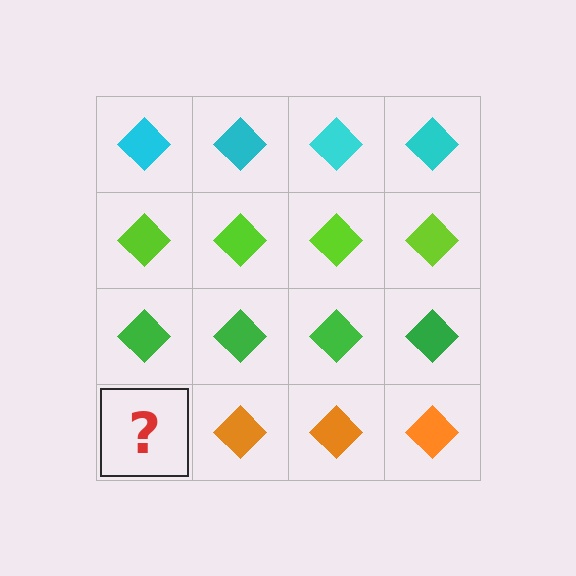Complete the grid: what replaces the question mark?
The question mark should be replaced with an orange diamond.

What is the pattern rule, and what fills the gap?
The rule is that each row has a consistent color. The gap should be filled with an orange diamond.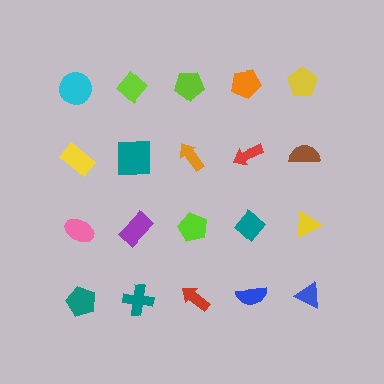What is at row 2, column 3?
An orange arrow.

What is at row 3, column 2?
A purple rectangle.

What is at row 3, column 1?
A pink ellipse.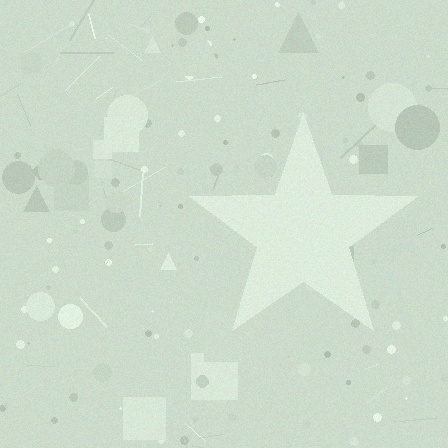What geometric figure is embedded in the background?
A star is embedded in the background.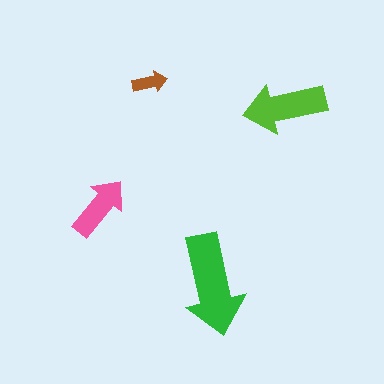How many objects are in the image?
There are 4 objects in the image.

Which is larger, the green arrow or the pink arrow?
The green one.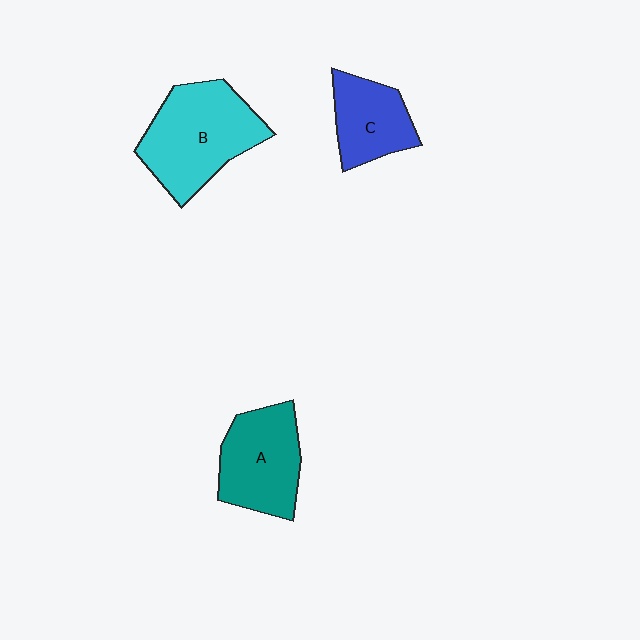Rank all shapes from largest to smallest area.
From largest to smallest: B (cyan), A (teal), C (blue).